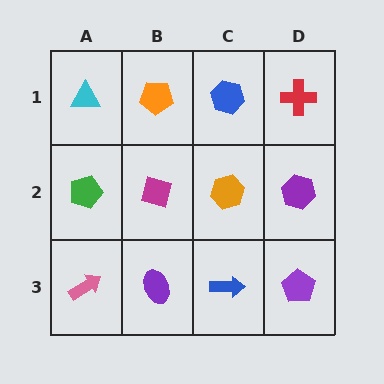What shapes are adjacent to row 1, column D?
A purple hexagon (row 2, column D), a blue hexagon (row 1, column C).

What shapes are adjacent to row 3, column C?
An orange hexagon (row 2, column C), a purple ellipse (row 3, column B), a purple pentagon (row 3, column D).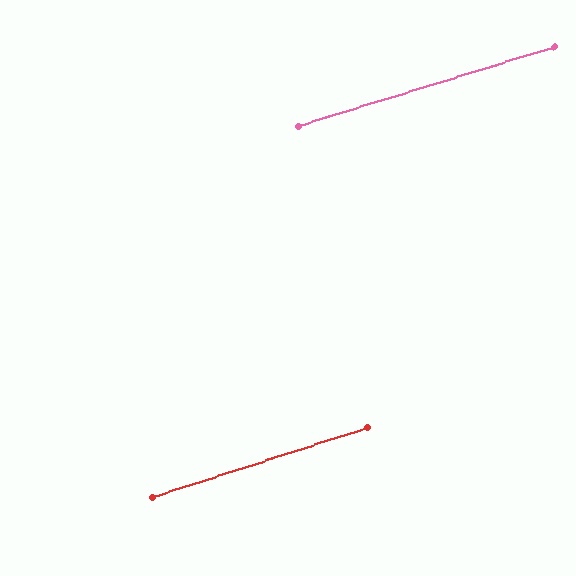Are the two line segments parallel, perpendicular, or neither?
Parallel — their directions differ by only 0.8°.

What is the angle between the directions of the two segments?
Approximately 1 degree.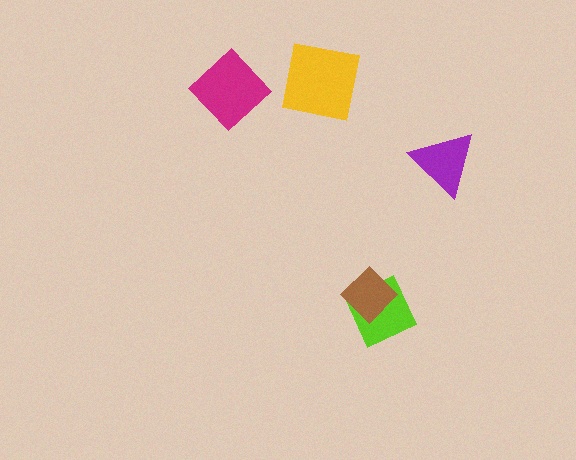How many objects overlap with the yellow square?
0 objects overlap with the yellow square.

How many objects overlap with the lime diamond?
1 object overlaps with the lime diamond.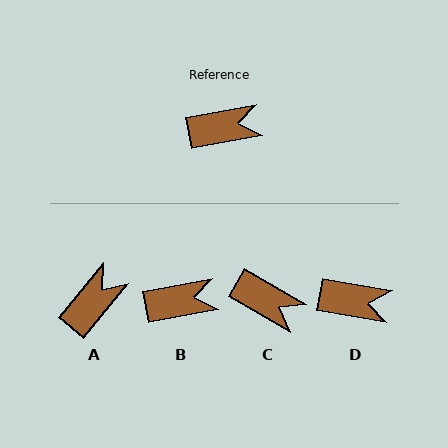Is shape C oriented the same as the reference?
No, it is off by about 41 degrees.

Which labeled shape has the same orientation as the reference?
B.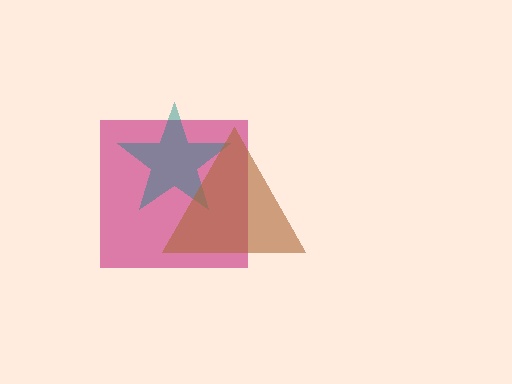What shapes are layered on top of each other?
The layered shapes are: a magenta square, a teal star, a brown triangle.